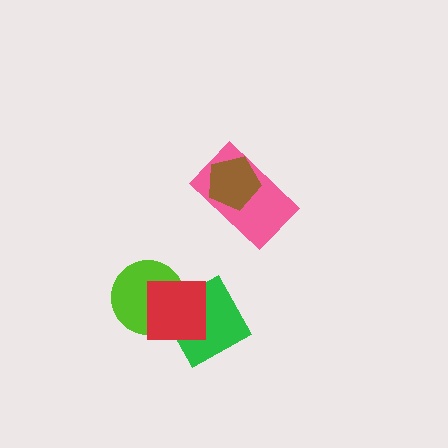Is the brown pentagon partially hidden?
No, no other shape covers it.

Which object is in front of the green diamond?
The red square is in front of the green diamond.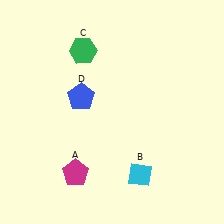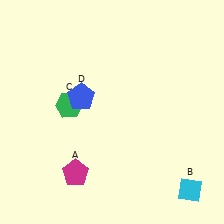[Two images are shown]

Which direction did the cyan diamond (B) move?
The cyan diamond (B) moved right.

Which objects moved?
The objects that moved are: the cyan diamond (B), the green hexagon (C).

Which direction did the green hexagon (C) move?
The green hexagon (C) moved down.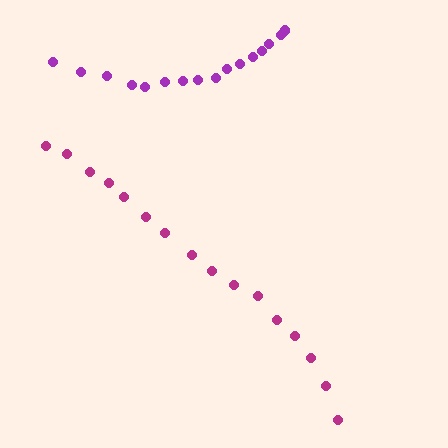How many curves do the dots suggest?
There are 2 distinct paths.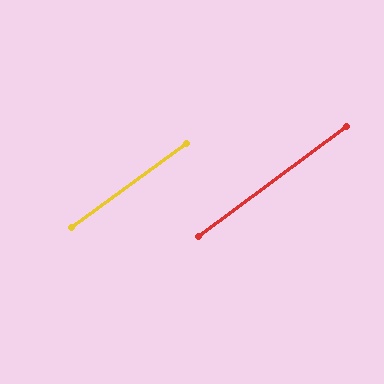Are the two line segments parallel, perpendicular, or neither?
Parallel — their directions differ by only 0.7°.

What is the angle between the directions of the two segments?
Approximately 1 degree.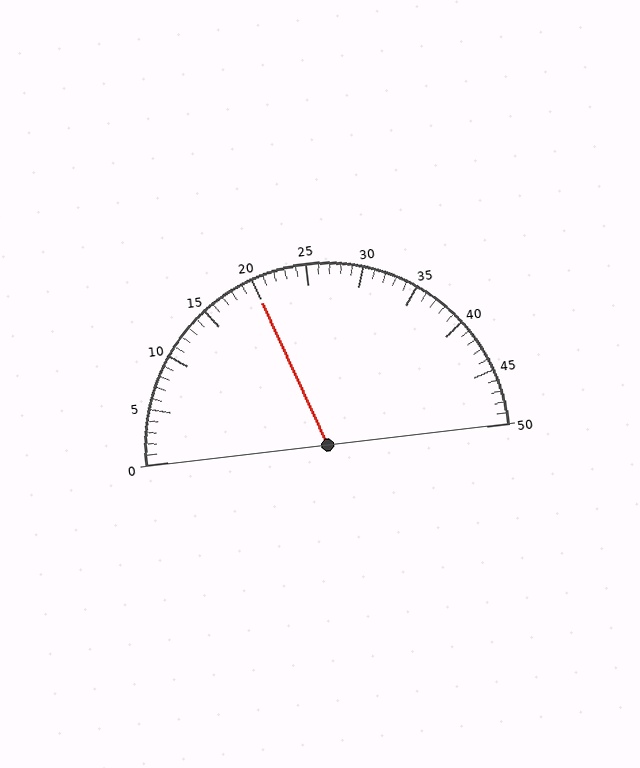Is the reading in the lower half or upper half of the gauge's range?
The reading is in the lower half of the range (0 to 50).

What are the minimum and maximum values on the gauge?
The gauge ranges from 0 to 50.